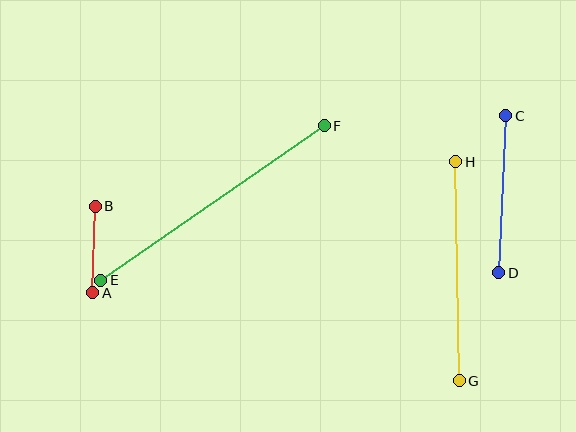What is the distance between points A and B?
The distance is approximately 87 pixels.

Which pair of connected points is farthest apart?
Points E and F are farthest apart.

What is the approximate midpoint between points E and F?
The midpoint is at approximately (213, 203) pixels.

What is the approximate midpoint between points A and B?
The midpoint is at approximately (94, 249) pixels.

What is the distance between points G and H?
The distance is approximately 219 pixels.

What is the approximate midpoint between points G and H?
The midpoint is at approximately (458, 271) pixels.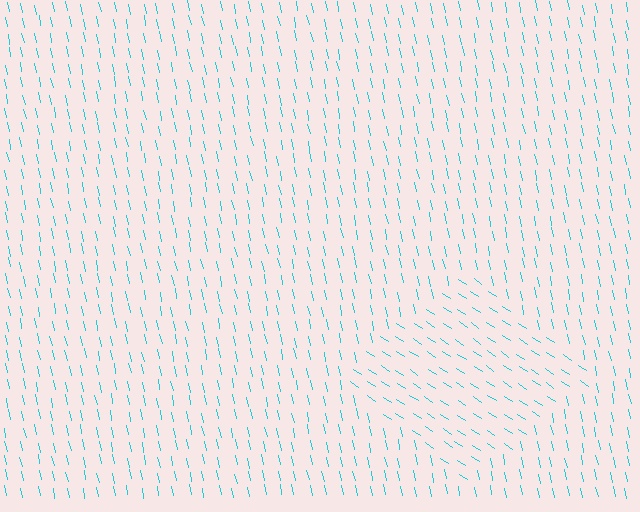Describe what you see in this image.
The image is filled with small cyan line segments. A diamond region in the image has lines oriented differently from the surrounding lines, creating a visible texture boundary.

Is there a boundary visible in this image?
Yes, there is a texture boundary formed by a change in line orientation.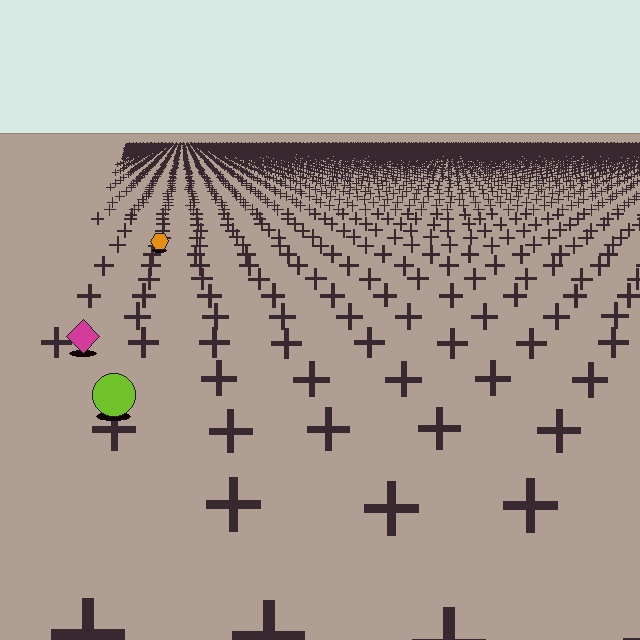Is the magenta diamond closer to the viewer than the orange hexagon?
Yes. The magenta diamond is closer — you can tell from the texture gradient: the ground texture is coarser near it.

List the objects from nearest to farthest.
From nearest to farthest: the lime circle, the magenta diamond, the orange hexagon.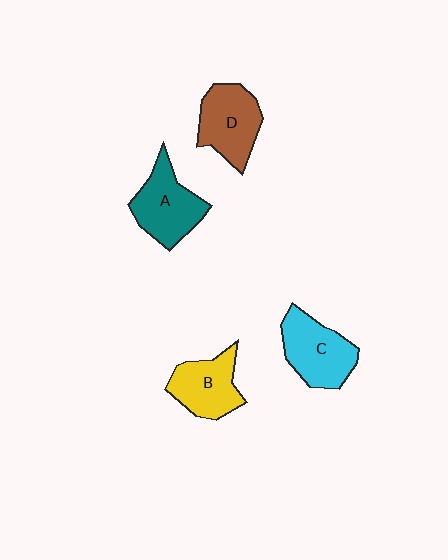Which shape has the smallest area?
Shape B (yellow).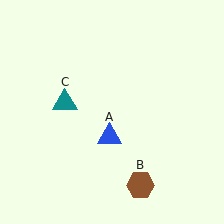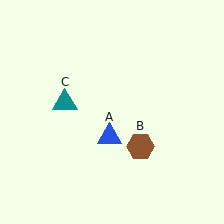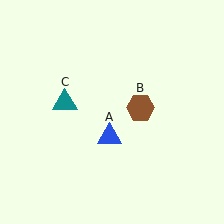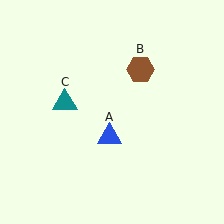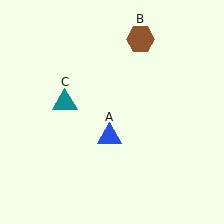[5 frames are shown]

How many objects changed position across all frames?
1 object changed position: brown hexagon (object B).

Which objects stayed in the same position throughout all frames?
Blue triangle (object A) and teal triangle (object C) remained stationary.